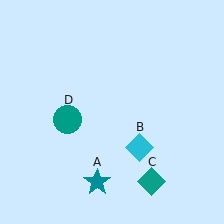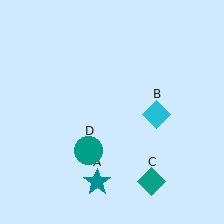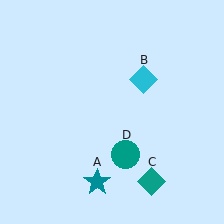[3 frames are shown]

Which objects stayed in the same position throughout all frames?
Teal star (object A) and teal diamond (object C) remained stationary.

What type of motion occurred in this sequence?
The cyan diamond (object B), teal circle (object D) rotated counterclockwise around the center of the scene.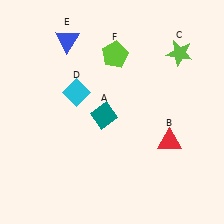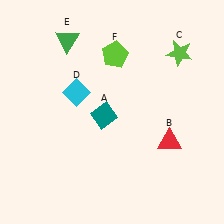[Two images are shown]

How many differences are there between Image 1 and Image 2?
There is 1 difference between the two images.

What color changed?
The triangle (E) changed from blue in Image 1 to green in Image 2.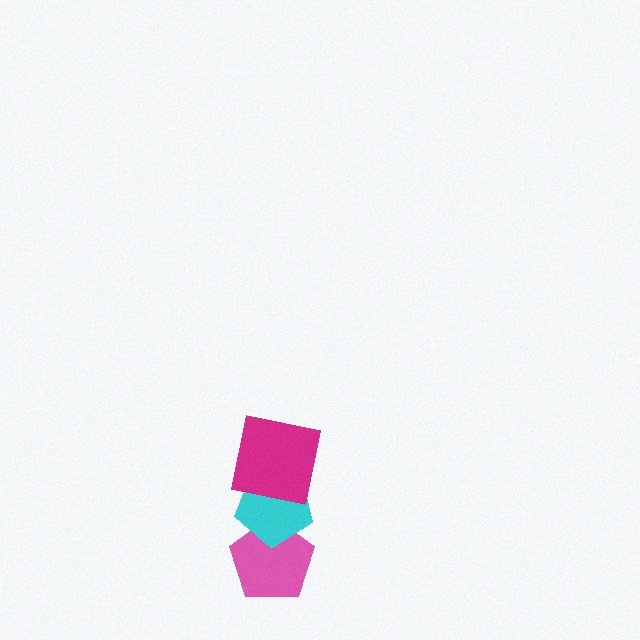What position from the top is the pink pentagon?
The pink pentagon is 3rd from the top.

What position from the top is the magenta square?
The magenta square is 1st from the top.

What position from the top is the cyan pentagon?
The cyan pentagon is 2nd from the top.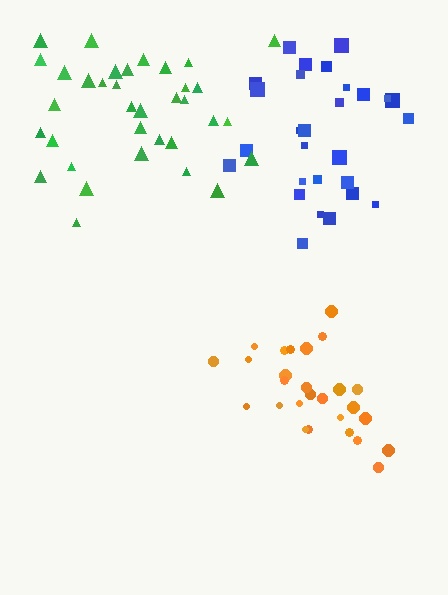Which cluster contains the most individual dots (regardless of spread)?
Green (35).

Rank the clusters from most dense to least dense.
orange, blue, green.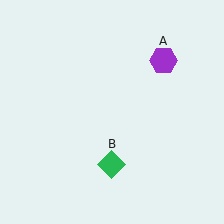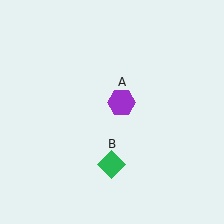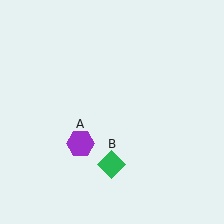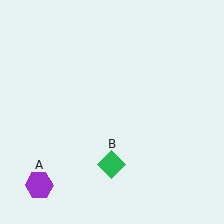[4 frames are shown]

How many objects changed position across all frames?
1 object changed position: purple hexagon (object A).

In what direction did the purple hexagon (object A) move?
The purple hexagon (object A) moved down and to the left.